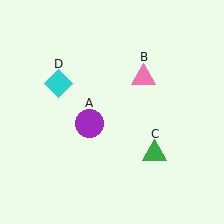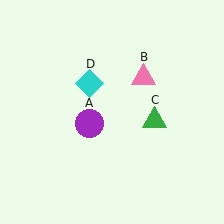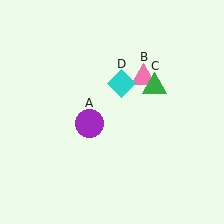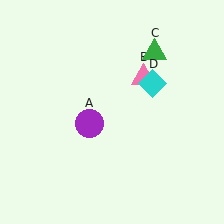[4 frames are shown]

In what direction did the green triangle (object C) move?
The green triangle (object C) moved up.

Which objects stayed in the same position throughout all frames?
Purple circle (object A) and pink triangle (object B) remained stationary.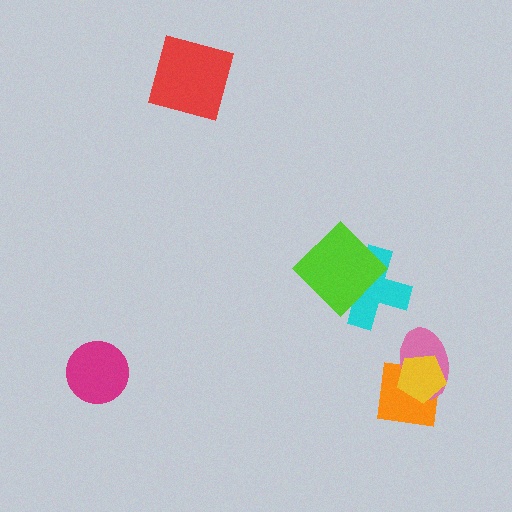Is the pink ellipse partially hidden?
Yes, it is partially covered by another shape.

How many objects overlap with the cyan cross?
1 object overlaps with the cyan cross.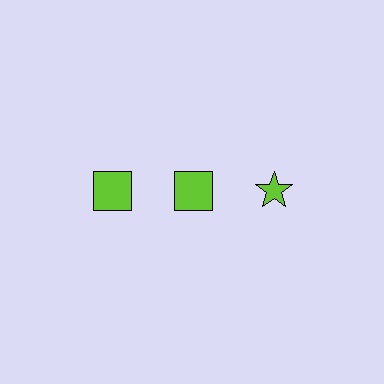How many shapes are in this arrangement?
There are 3 shapes arranged in a grid pattern.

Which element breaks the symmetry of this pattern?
The lime star in the top row, center column breaks the symmetry. All other shapes are lime squares.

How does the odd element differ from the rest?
It has a different shape: star instead of square.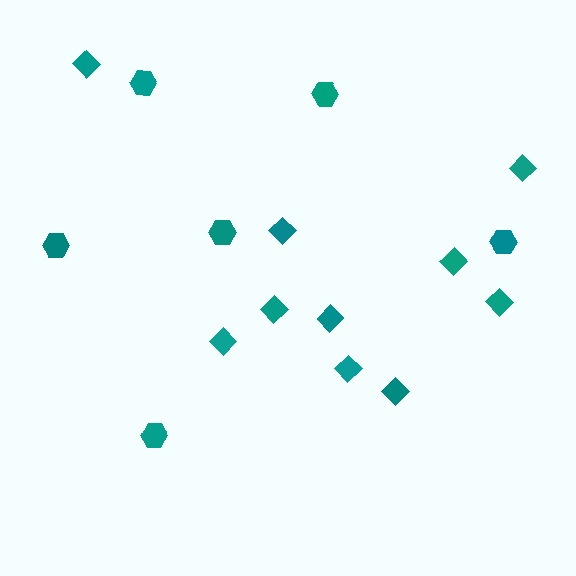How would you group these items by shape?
There are 2 groups: one group of diamonds (10) and one group of hexagons (6).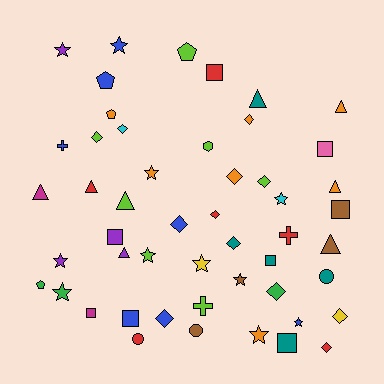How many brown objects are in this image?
There are 4 brown objects.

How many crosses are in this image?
There are 3 crosses.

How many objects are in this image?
There are 50 objects.